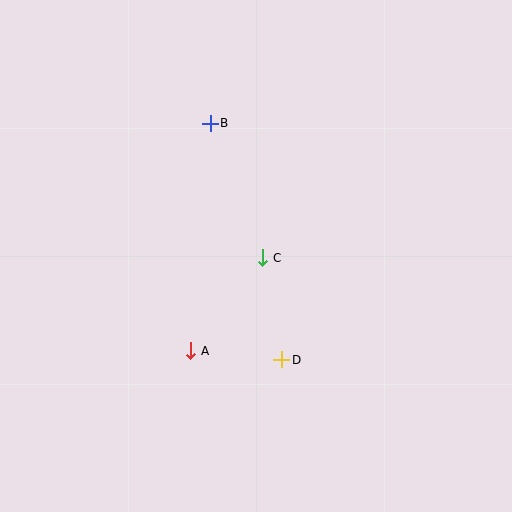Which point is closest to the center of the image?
Point C at (263, 258) is closest to the center.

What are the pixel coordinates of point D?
Point D is at (282, 360).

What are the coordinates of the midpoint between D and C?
The midpoint between D and C is at (272, 309).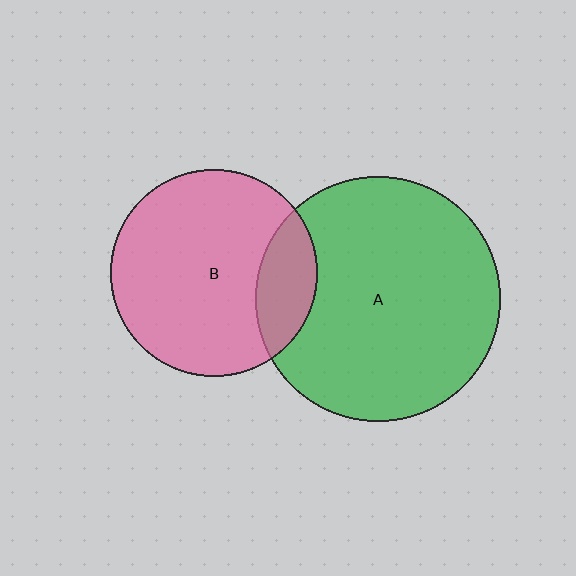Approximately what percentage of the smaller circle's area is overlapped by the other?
Approximately 20%.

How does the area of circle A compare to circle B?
Approximately 1.4 times.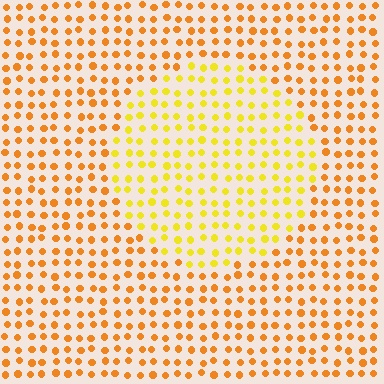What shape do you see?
I see a circle.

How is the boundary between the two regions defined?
The boundary is defined purely by a slight shift in hue (about 28 degrees). Spacing, size, and orientation are identical on both sides.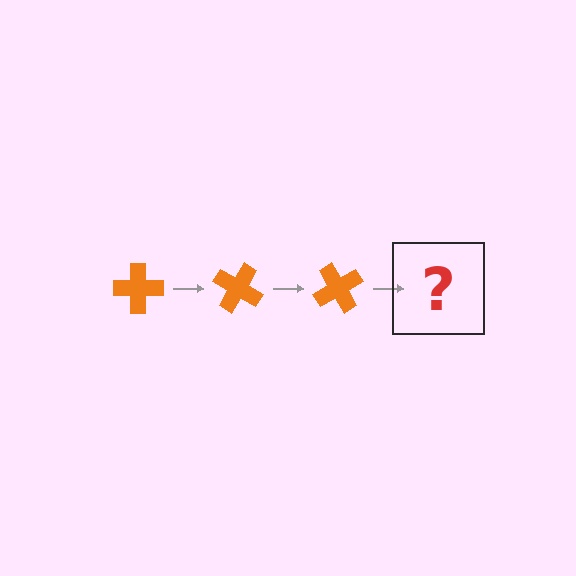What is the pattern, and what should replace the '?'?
The pattern is that the cross rotates 30 degrees each step. The '?' should be an orange cross rotated 90 degrees.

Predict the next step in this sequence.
The next step is an orange cross rotated 90 degrees.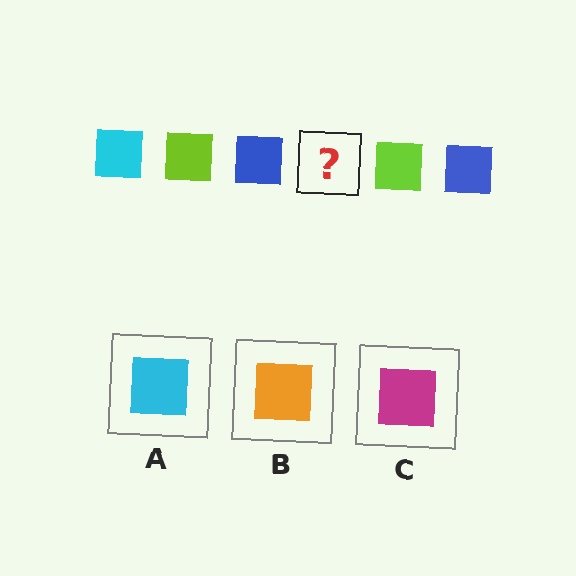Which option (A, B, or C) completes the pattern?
A.